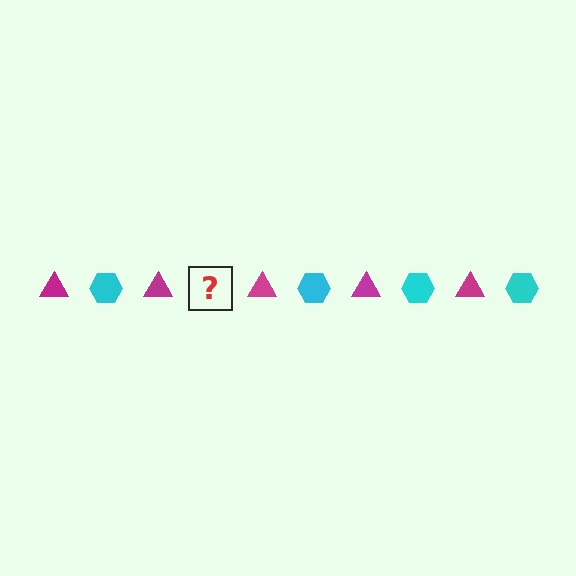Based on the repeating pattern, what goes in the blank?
The blank should be a cyan hexagon.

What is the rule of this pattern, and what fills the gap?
The rule is that the pattern alternates between magenta triangle and cyan hexagon. The gap should be filled with a cyan hexagon.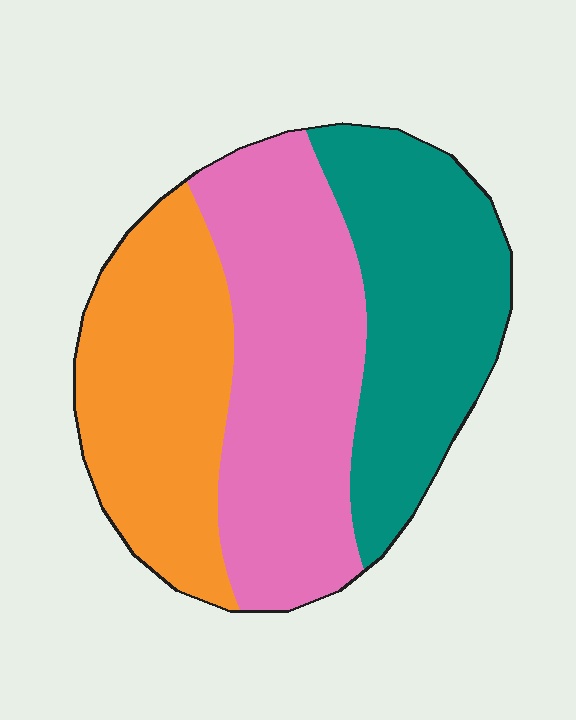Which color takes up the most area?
Pink, at roughly 40%.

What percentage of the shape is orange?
Orange covers around 30% of the shape.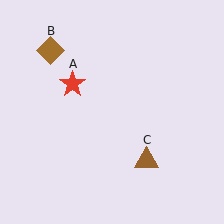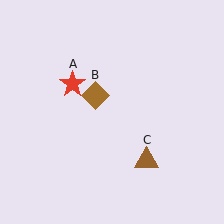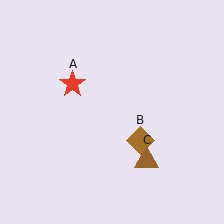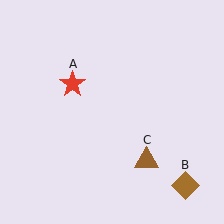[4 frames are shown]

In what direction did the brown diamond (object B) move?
The brown diamond (object B) moved down and to the right.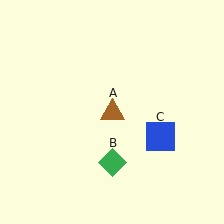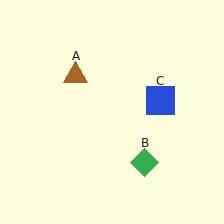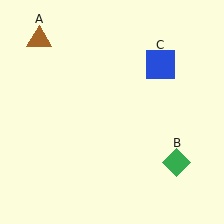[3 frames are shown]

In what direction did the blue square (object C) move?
The blue square (object C) moved up.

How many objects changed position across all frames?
3 objects changed position: brown triangle (object A), green diamond (object B), blue square (object C).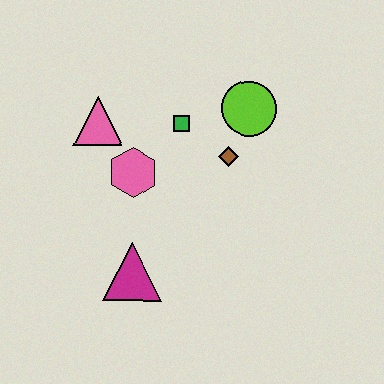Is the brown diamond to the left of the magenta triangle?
No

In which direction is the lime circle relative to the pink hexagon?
The lime circle is to the right of the pink hexagon.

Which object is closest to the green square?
The brown diamond is closest to the green square.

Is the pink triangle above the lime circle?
No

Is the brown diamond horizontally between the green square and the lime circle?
Yes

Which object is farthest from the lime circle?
The magenta triangle is farthest from the lime circle.